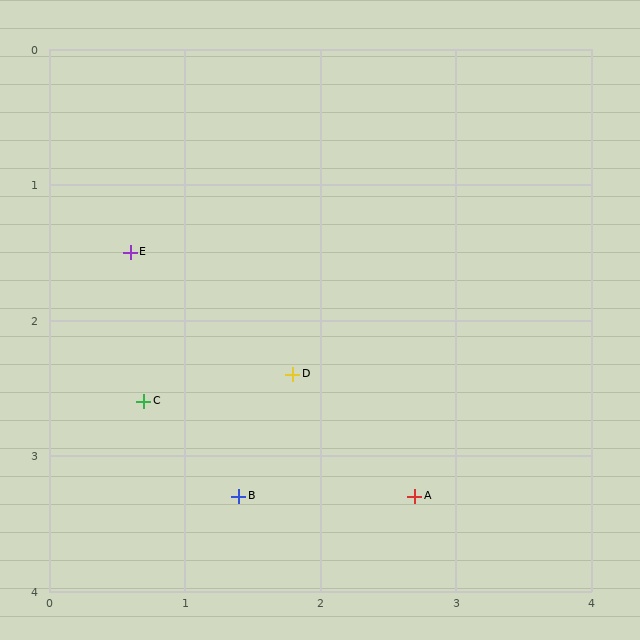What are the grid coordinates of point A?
Point A is at approximately (2.7, 3.3).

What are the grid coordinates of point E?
Point E is at approximately (0.6, 1.5).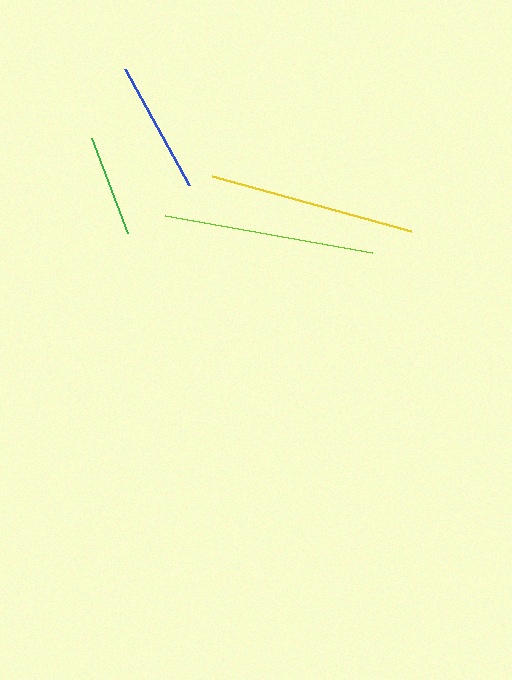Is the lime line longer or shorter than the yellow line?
The lime line is longer than the yellow line.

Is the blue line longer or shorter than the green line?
The blue line is longer than the green line.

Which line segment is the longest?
The lime line is the longest at approximately 211 pixels.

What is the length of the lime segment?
The lime segment is approximately 211 pixels long.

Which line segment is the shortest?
The green line is the shortest at approximately 101 pixels.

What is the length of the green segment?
The green segment is approximately 101 pixels long.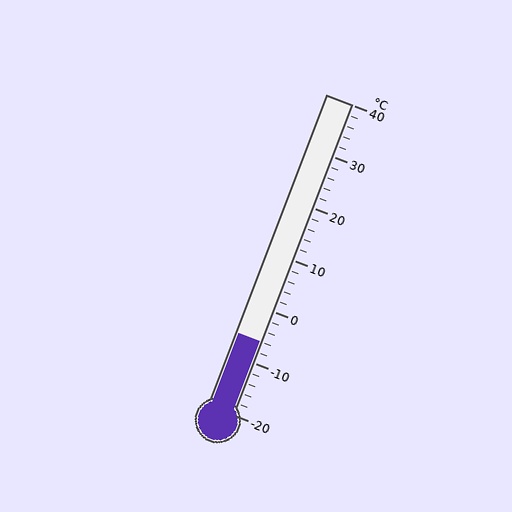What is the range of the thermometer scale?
The thermometer scale ranges from -20°C to 40°C.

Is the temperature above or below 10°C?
The temperature is below 10°C.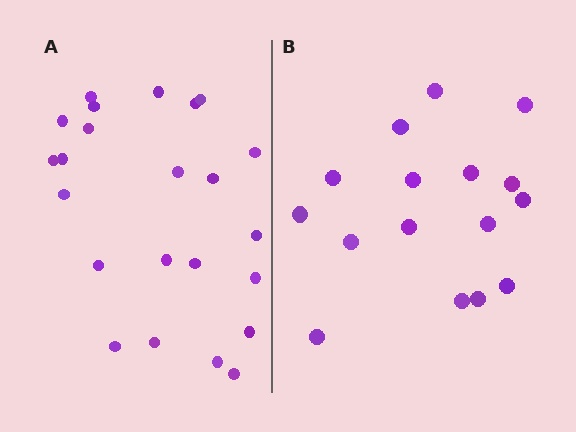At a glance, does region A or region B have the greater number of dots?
Region A (the left region) has more dots.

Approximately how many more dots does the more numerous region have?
Region A has roughly 8 or so more dots than region B.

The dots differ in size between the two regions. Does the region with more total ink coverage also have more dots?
No. Region B has more total ink coverage because its dots are larger, but region A actually contains more individual dots. Total area can be misleading — the number of items is what matters here.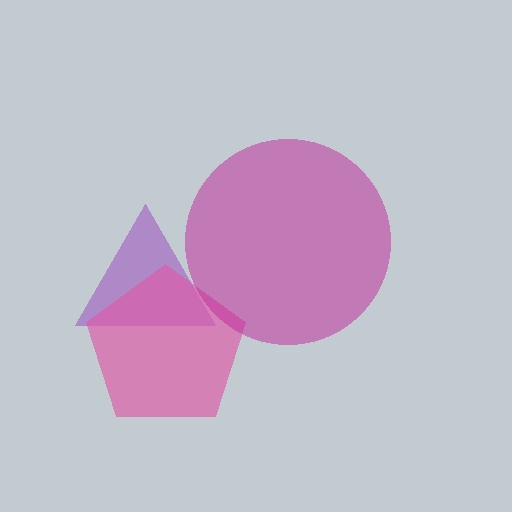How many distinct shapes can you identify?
There are 3 distinct shapes: a purple triangle, a pink pentagon, a magenta circle.